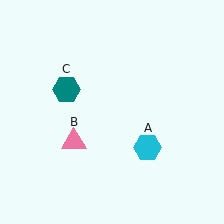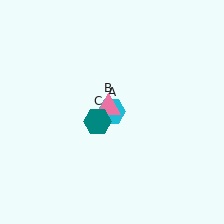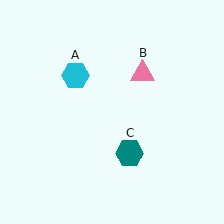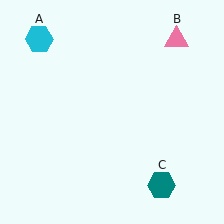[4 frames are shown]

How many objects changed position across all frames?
3 objects changed position: cyan hexagon (object A), pink triangle (object B), teal hexagon (object C).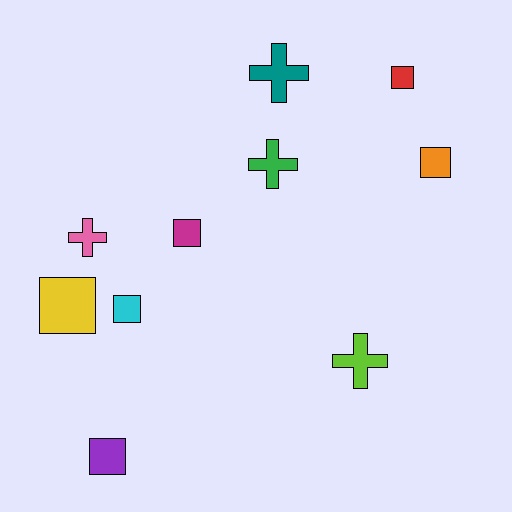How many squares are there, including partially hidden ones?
There are 6 squares.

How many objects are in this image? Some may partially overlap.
There are 10 objects.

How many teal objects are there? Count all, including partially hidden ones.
There is 1 teal object.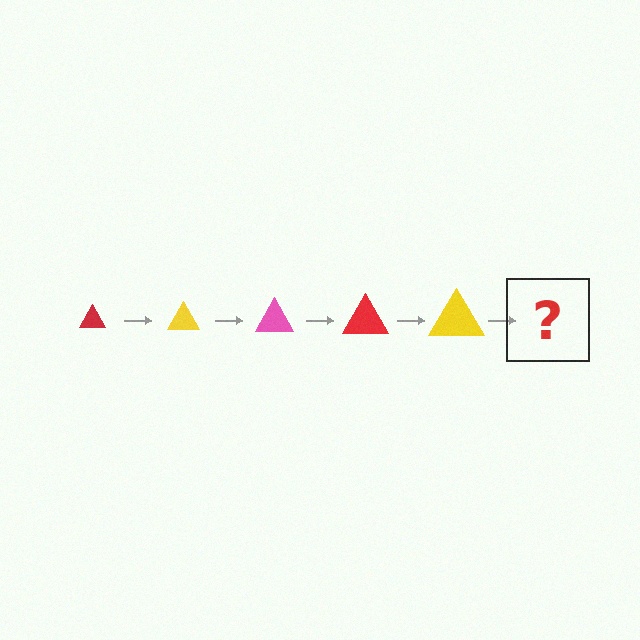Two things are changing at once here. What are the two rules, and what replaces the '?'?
The two rules are that the triangle grows larger each step and the color cycles through red, yellow, and pink. The '?' should be a pink triangle, larger than the previous one.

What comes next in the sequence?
The next element should be a pink triangle, larger than the previous one.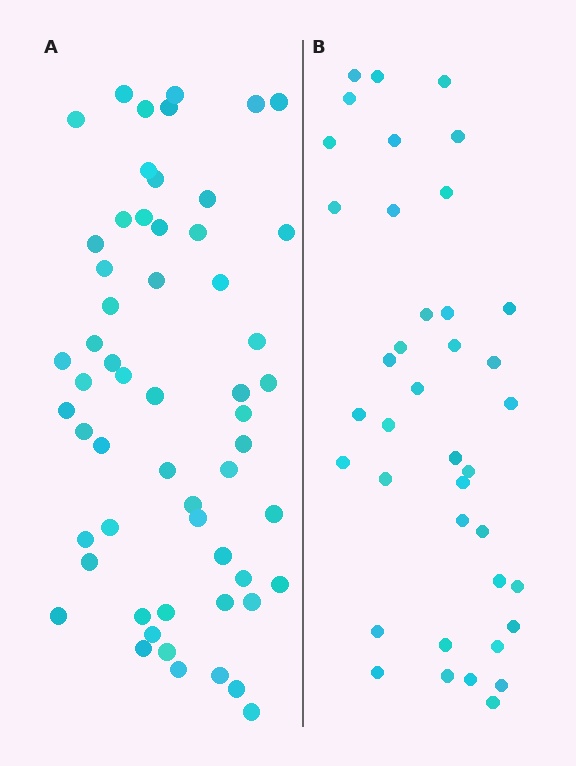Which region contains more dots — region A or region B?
Region A (the left region) has more dots.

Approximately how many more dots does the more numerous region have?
Region A has approximately 20 more dots than region B.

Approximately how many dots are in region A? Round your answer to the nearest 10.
About 60 dots. (The exact count is 57, which rounds to 60.)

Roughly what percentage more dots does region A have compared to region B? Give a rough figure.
About 45% more.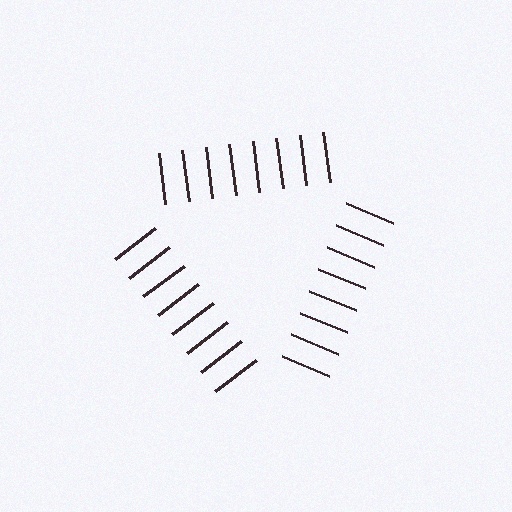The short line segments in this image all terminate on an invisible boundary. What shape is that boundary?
An illusory triangle — the line segments terminate on its edges but no continuous stroke is drawn.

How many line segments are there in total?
24 — 8 along each of the 3 edges.